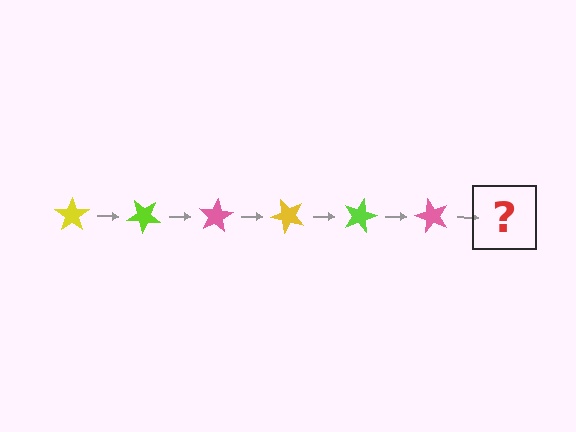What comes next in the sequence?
The next element should be a yellow star, rotated 240 degrees from the start.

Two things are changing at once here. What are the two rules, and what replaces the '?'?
The two rules are that it rotates 40 degrees each step and the color cycles through yellow, lime, and pink. The '?' should be a yellow star, rotated 240 degrees from the start.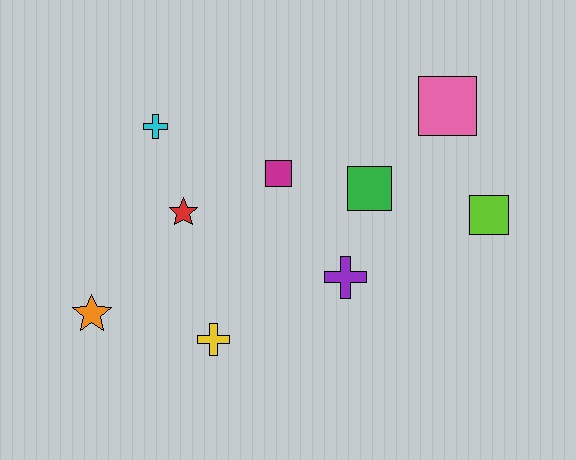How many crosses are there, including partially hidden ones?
There are 3 crosses.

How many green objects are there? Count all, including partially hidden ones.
There is 1 green object.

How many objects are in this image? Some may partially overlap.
There are 9 objects.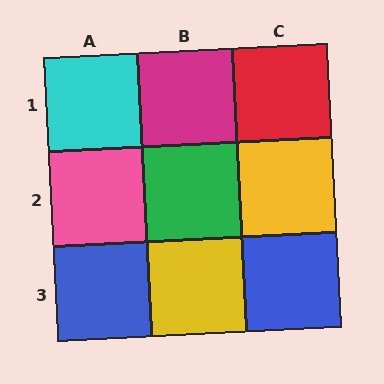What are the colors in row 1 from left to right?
Cyan, magenta, red.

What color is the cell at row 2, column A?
Pink.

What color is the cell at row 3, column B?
Yellow.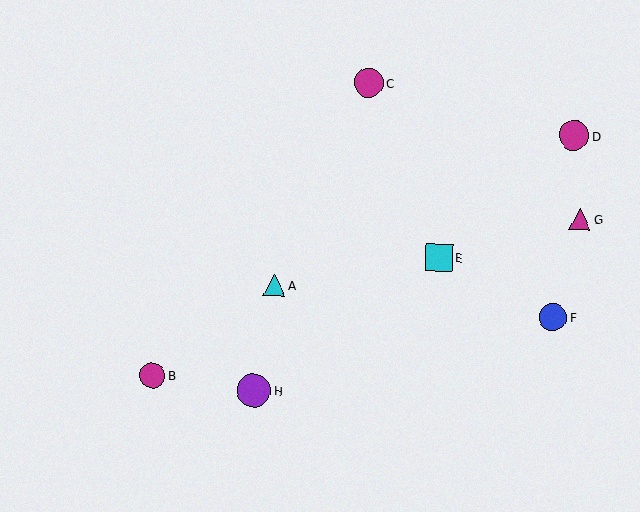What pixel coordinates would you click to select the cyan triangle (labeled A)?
Click at (274, 285) to select the cyan triangle A.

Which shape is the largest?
The purple circle (labeled H) is the largest.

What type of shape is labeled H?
Shape H is a purple circle.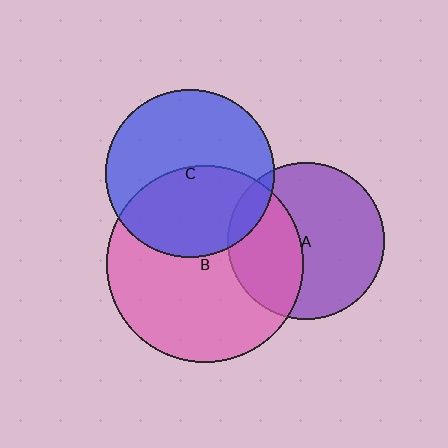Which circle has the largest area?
Circle B (pink).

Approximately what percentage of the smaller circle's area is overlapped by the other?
Approximately 10%.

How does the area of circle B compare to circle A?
Approximately 1.6 times.